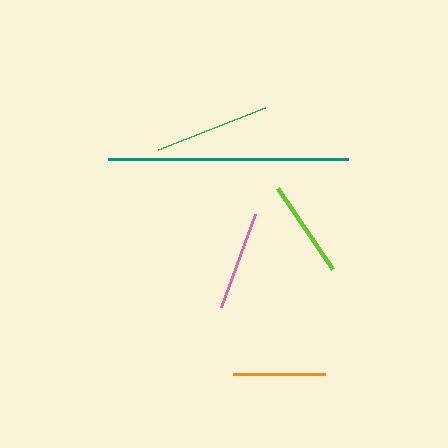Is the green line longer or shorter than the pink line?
The green line is longer than the pink line.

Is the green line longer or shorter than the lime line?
The green line is longer than the lime line.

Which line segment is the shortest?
The orange line is the shortest at approximately 92 pixels.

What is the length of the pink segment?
The pink segment is approximately 99 pixels long.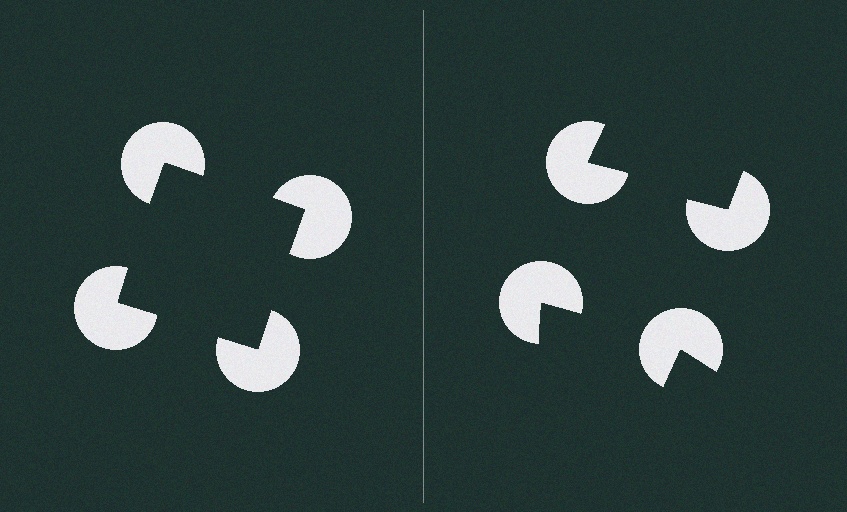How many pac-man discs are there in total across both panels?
8 — 4 on each side.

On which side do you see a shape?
An illusory square appears on the left side. On the right side the wedge cuts are rotated, so no coherent shape forms.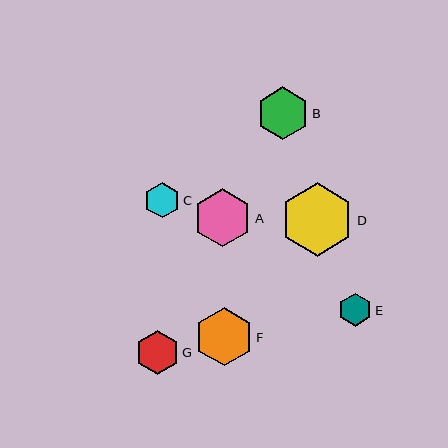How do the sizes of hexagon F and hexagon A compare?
Hexagon F and hexagon A are approximately the same size.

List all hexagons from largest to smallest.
From largest to smallest: D, F, A, B, G, C, E.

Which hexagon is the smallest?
Hexagon E is the smallest with a size of approximately 33 pixels.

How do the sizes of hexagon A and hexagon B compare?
Hexagon A and hexagon B are approximately the same size.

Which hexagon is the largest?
Hexagon D is the largest with a size of approximately 73 pixels.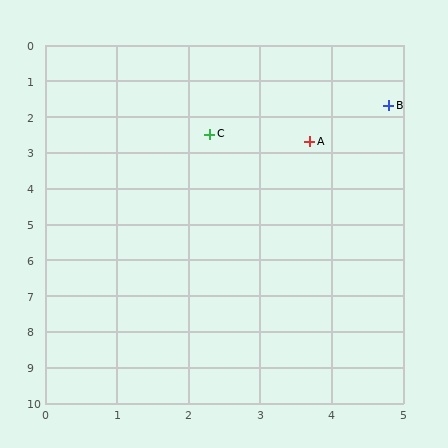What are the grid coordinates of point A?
Point A is at approximately (3.7, 2.7).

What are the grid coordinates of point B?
Point B is at approximately (4.8, 1.7).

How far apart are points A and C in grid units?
Points A and C are about 1.4 grid units apart.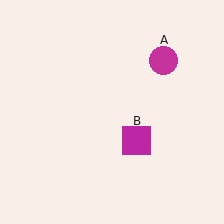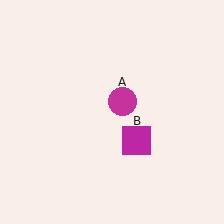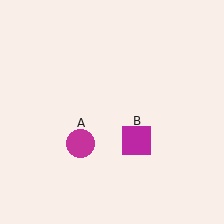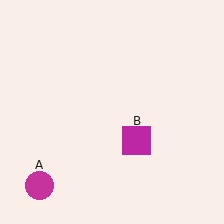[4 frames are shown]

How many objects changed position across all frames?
1 object changed position: magenta circle (object A).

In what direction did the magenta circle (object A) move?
The magenta circle (object A) moved down and to the left.